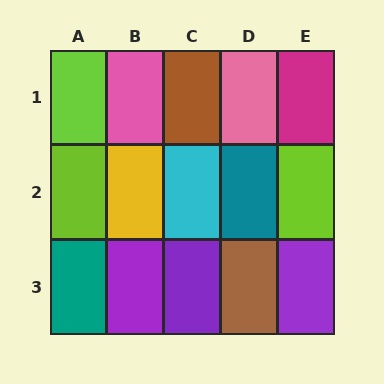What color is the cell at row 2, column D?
Teal.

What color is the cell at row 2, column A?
Lime.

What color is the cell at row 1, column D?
Pink.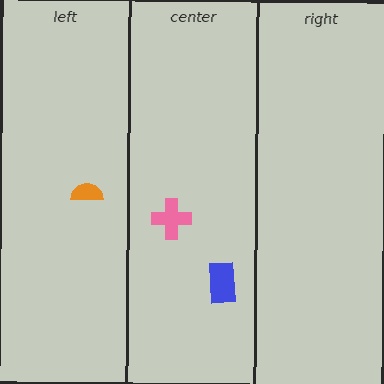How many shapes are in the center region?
2.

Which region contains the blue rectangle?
The center region.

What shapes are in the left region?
The orange semicircle.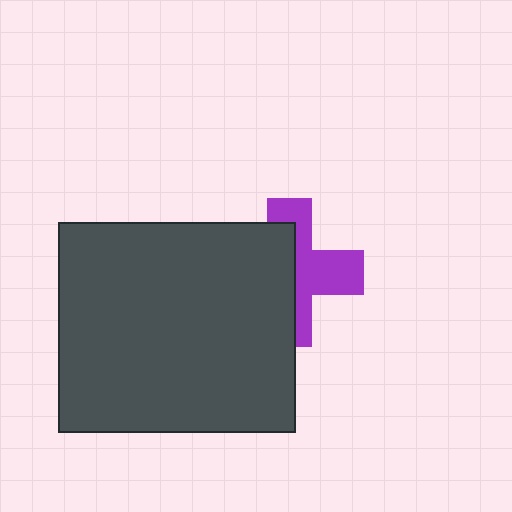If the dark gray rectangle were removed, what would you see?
You would see the complete purple cross.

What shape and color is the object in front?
The object in front is a dark gray rectangle.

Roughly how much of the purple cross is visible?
About half of it is visible (roughly 48%).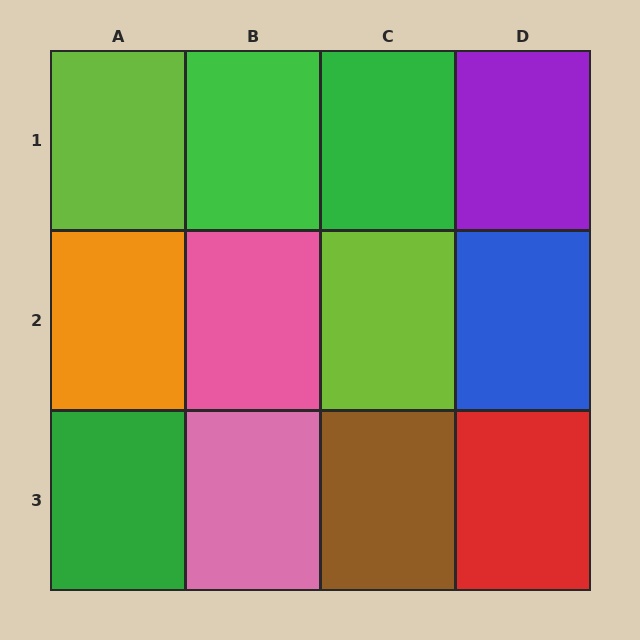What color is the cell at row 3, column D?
Red.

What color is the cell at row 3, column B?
Pink.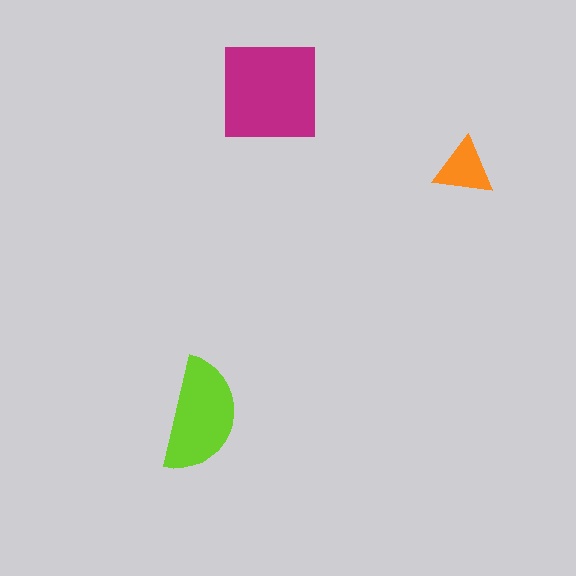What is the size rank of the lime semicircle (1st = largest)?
2nd.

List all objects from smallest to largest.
The orange triangle, the lime semicircle, the magenta square.